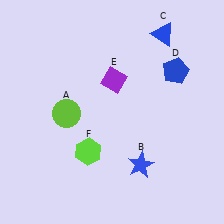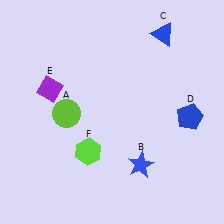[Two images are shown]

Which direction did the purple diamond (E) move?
The purple diamond (E) moved left.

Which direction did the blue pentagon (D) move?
The blue pentagon (D) moved down.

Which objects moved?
The objects that moved are: the blue pentagon (D), the purple diamond (E).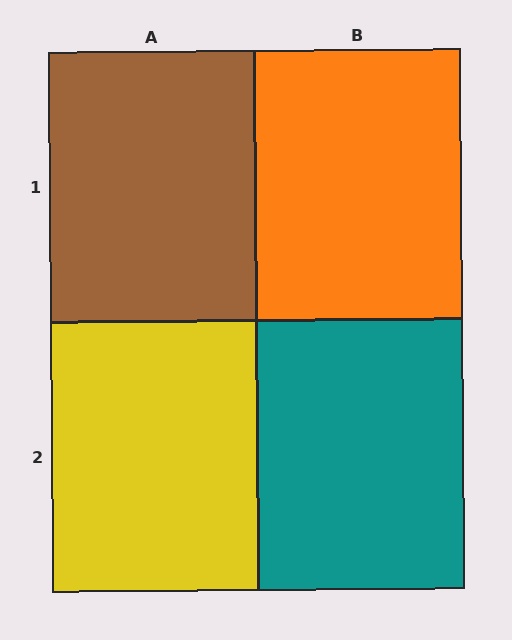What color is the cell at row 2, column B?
Teal.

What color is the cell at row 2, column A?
Yellow.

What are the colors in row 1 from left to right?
Brown, orange.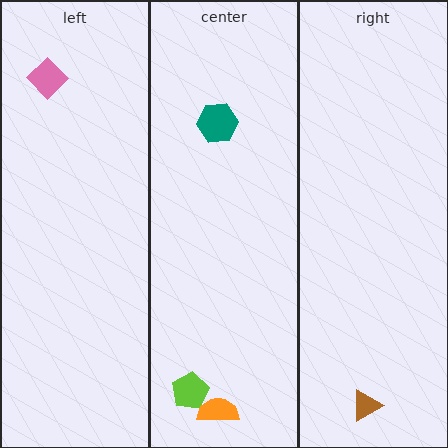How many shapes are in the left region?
1.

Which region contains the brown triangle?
The right region.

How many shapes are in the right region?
1.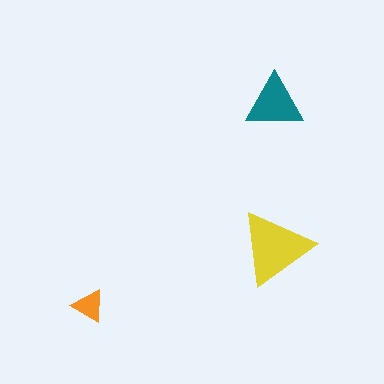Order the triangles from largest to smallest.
the yellow one, the teal one, the orange one.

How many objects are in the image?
There are 3 objects in the image.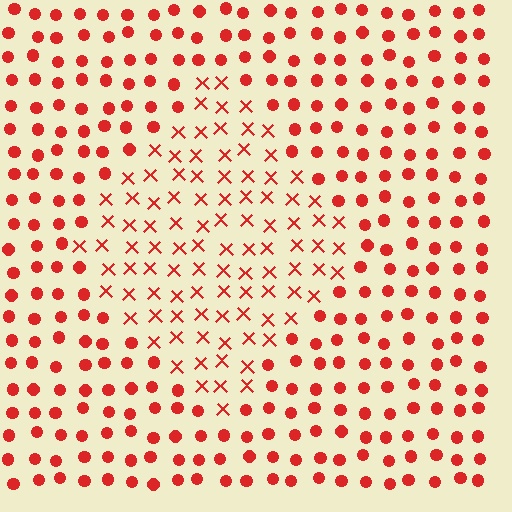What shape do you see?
I see a diamond.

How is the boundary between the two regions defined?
The boundary is defined by a change in element shape: X marks inside vs. circles outside. All elements share the same color and spacing.